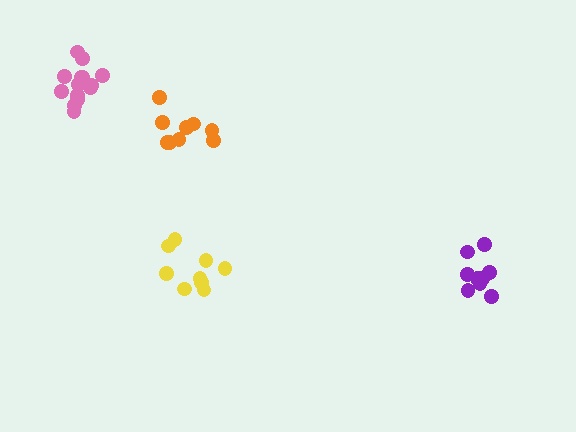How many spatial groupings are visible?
There are 4 spatial groupings.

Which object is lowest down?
The purple cluster is bottommost.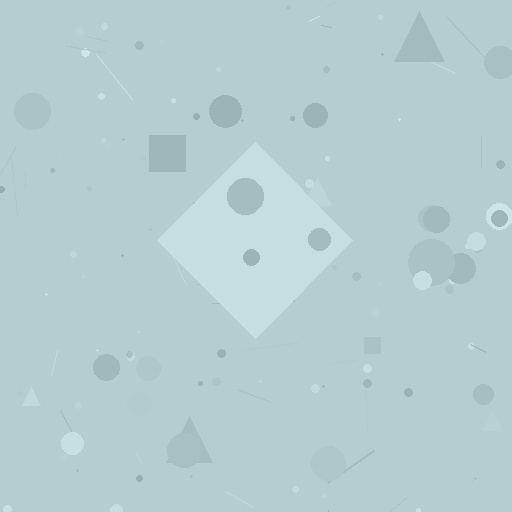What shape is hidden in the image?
A diamond is hidden in the image.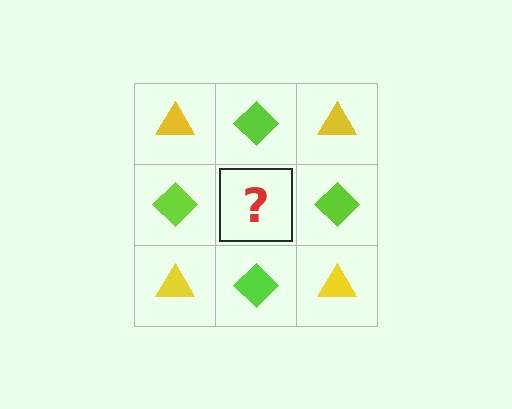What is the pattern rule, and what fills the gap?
The rule is that it alternates yellow triangle and lime diamond in a checkerboard pattern. The gap should be filled with a yellow triangle.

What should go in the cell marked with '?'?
The missing cell should contain a yellow triangle.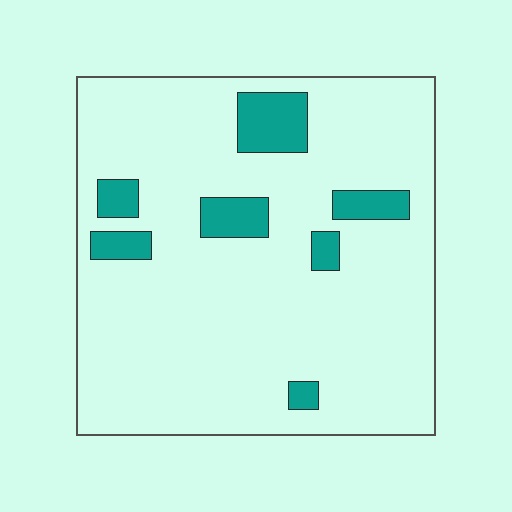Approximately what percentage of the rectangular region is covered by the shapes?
Approximately 10%.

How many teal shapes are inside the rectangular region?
7.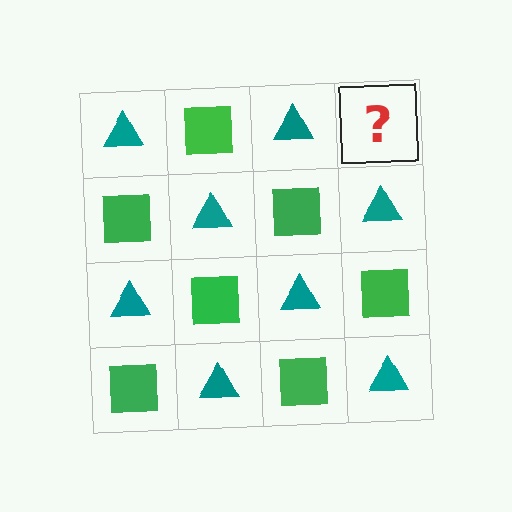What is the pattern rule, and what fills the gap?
The rule is that it alternates teal triangle and green square in a checkerboard pattern. The gap should be filled with a green square.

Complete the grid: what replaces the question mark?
The question mark should be replaced with a green square.